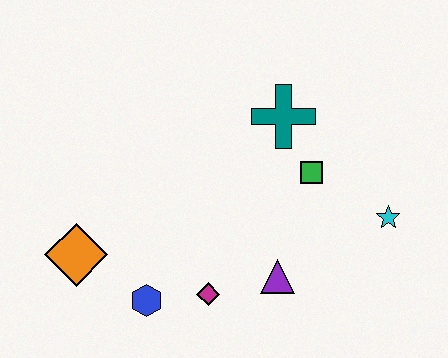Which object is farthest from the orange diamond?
The cyan star is farthest from the orange diamond.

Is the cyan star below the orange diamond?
No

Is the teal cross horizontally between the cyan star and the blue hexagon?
Yes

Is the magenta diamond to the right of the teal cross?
No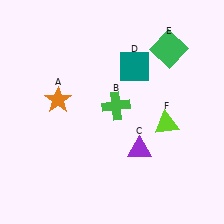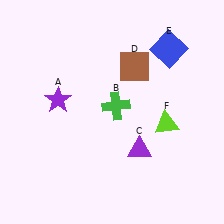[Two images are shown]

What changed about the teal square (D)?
In Image 1, D is teal. In Image 2, it changed to brown.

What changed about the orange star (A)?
In Image 1, A is orange. In Image 2, it changed to purple.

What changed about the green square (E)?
In Image 1, E is green. In Image 2, it changed to blue.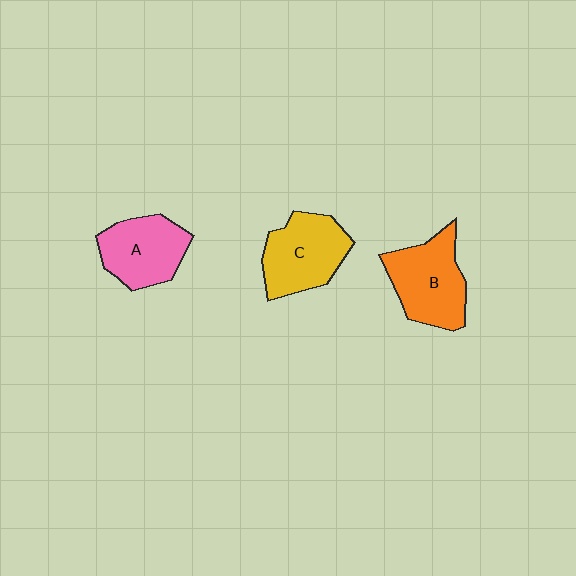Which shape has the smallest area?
Shape A (pink).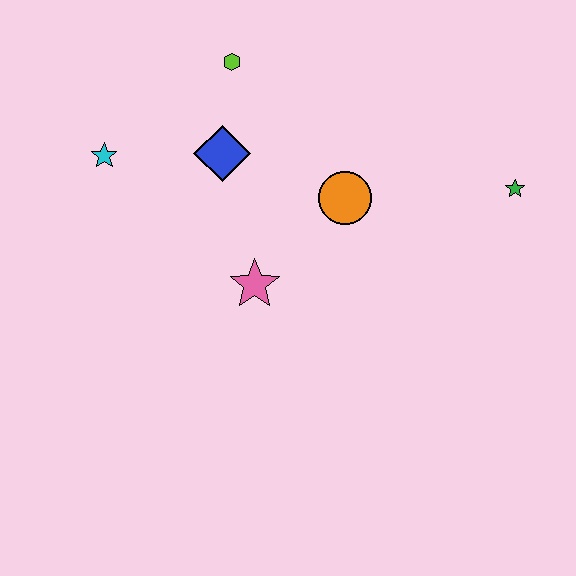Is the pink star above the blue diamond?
No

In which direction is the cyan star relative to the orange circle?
The cyan star is to the left of the orange circle.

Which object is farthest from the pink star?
The green star is farthest from the pink star.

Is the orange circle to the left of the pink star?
No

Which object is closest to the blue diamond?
The lime hexagon is closest to the blue diamond.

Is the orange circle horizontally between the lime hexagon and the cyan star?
No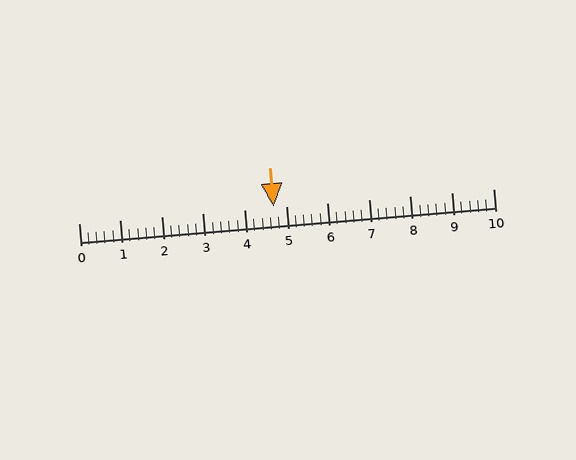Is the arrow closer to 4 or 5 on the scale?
The arrow is closer to 5.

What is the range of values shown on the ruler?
The ruler shows values from 0 to 10.